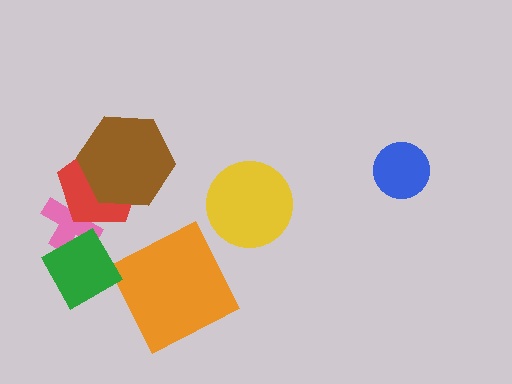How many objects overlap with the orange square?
0 objects overlap with the orange square.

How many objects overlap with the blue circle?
0 objects overlap with the blue circle.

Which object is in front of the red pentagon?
The brown hexagon is in front of the red pentagon.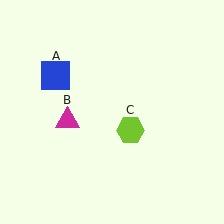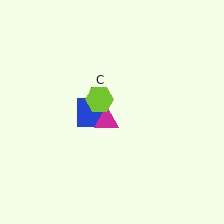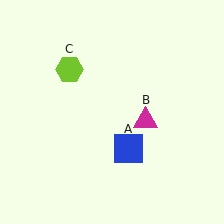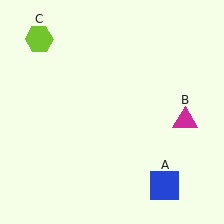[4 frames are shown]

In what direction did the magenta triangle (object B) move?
The magenta triangle (object B) moved right.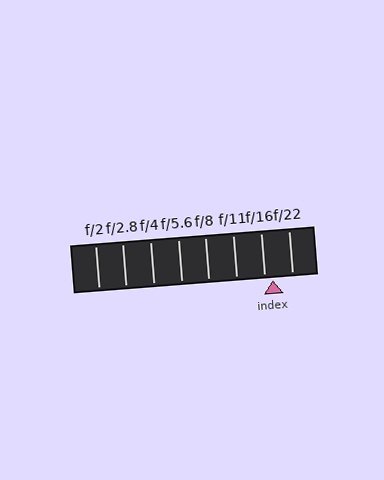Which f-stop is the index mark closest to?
The index mark is closest to f/16.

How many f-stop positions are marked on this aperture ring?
There are 8 f-stop positions marked.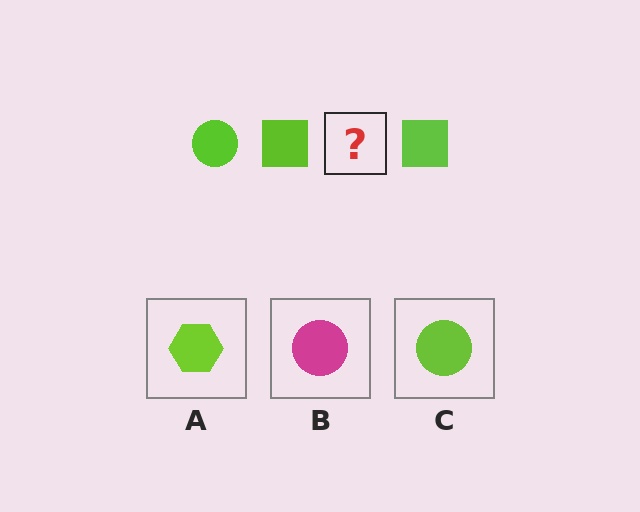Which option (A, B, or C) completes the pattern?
C.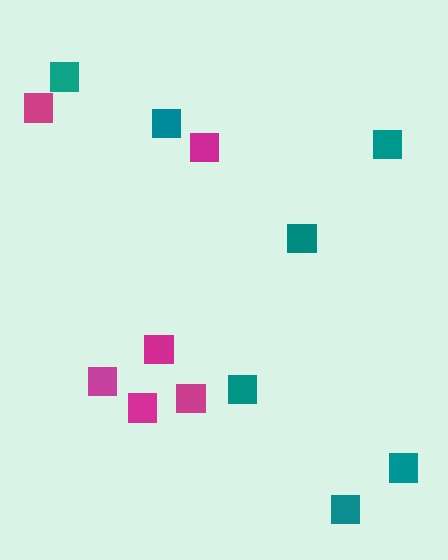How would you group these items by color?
There are 2 groups: one group of teal squares (7) and one group of magenta squares (6).